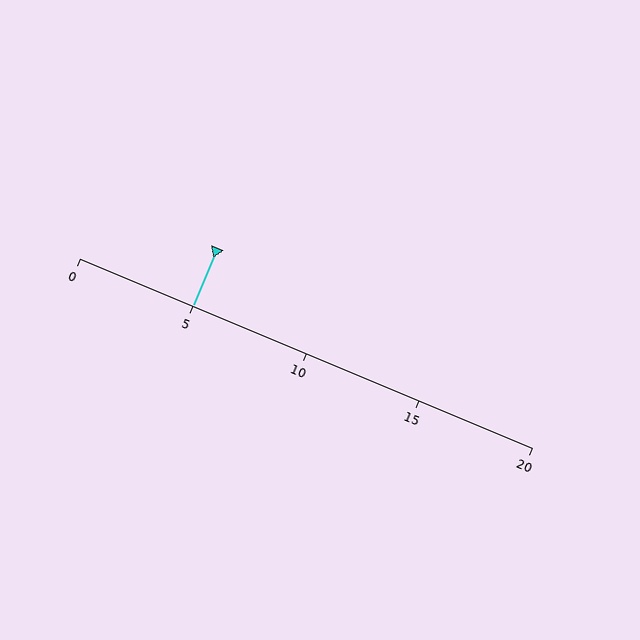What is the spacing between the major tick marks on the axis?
The major ticks are spaced 5 apart.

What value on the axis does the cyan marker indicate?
The marker indicates approximately 5.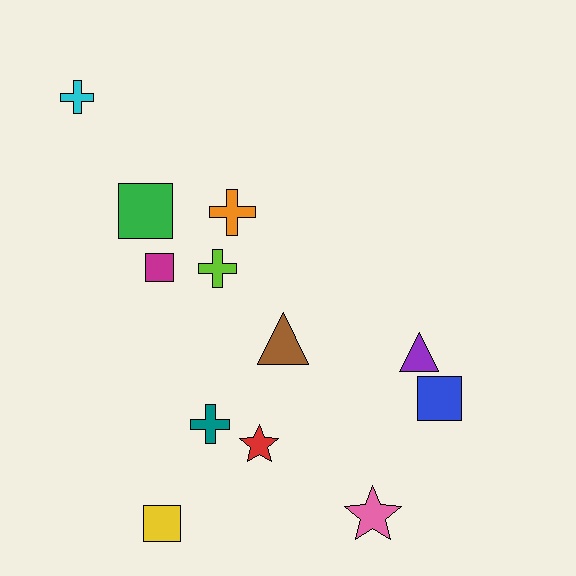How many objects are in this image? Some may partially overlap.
There are 12 objects.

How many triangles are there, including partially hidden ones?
There are 2 triangles.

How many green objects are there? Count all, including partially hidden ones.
There is 1 green object.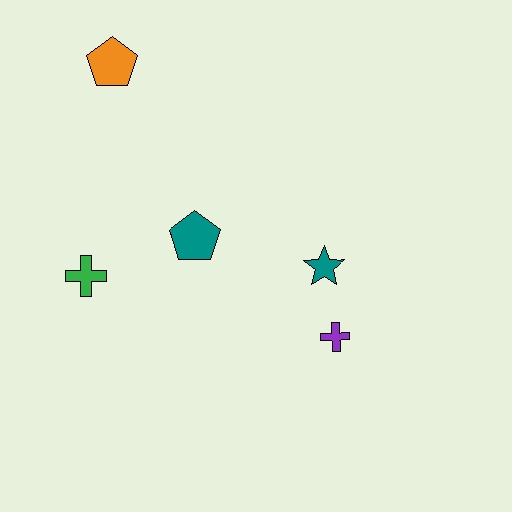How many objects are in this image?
There are 5 objects.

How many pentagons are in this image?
There are 2 pentagons.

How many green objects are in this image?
There is 1 green object.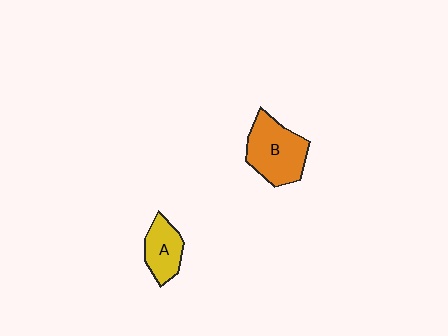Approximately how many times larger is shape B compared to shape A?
Approximately 1.7 times.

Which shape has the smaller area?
Shape A (yellow).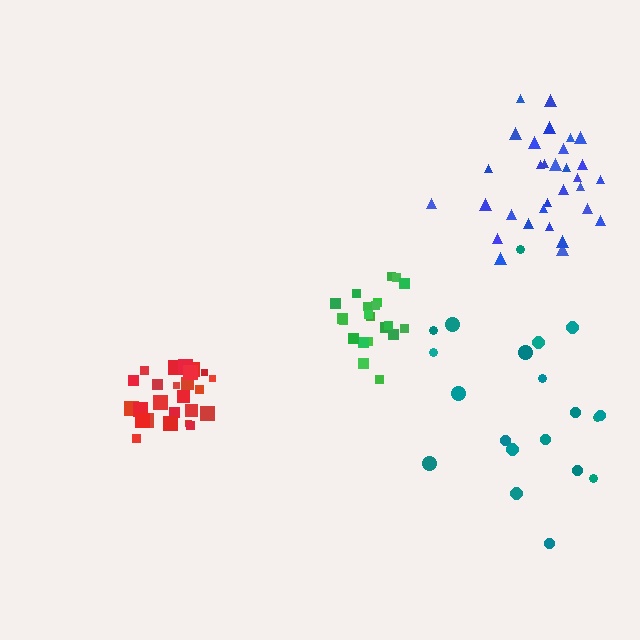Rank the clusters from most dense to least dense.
red, green, blue, teal.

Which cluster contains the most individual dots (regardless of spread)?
Blue (31).